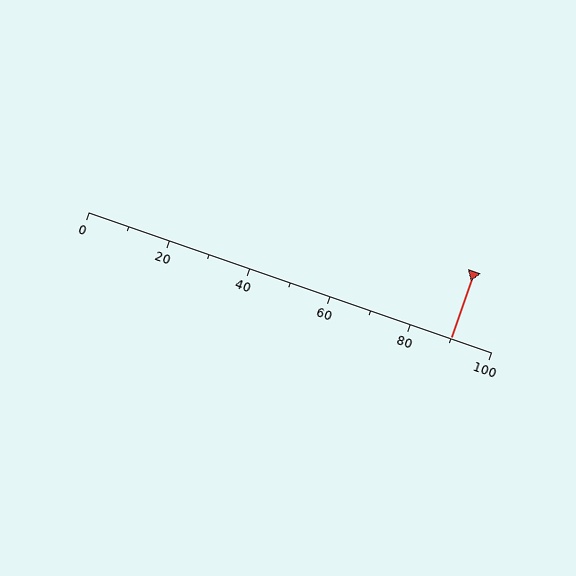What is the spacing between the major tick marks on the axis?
The major ticks are spaced 20 apart.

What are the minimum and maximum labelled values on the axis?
The axis runs from 0 to 100.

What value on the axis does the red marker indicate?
The marker indicates approximately 90.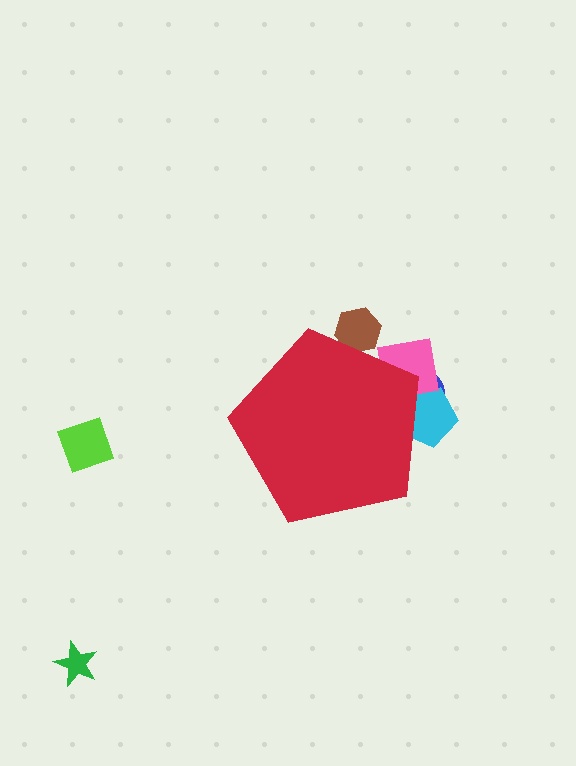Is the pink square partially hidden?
Yes, the pink square is partially hidden behind the red pentagon.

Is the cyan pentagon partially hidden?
Yes, the cyan pentagon is partially hidden behind the red pentagon.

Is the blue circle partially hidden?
Yes, the blue circle is partially hidden behind the red pentagon.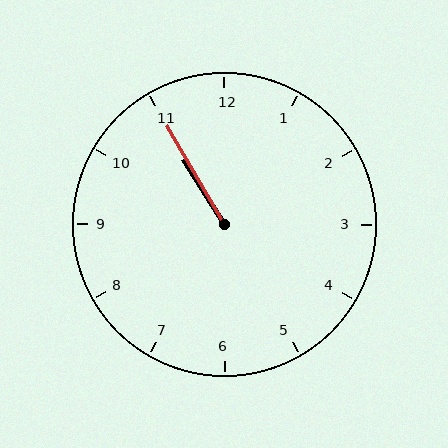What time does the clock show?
10:55.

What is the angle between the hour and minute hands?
Approximately 2 degrees.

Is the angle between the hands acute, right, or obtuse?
It is acute.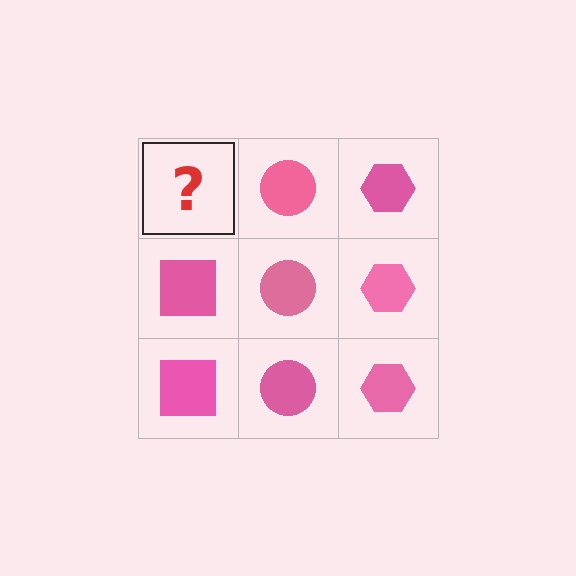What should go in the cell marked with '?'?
The missing cell should contain a pink square.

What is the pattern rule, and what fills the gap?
The rule is that each column has a consistent shape. The gap should be filled with a pink square.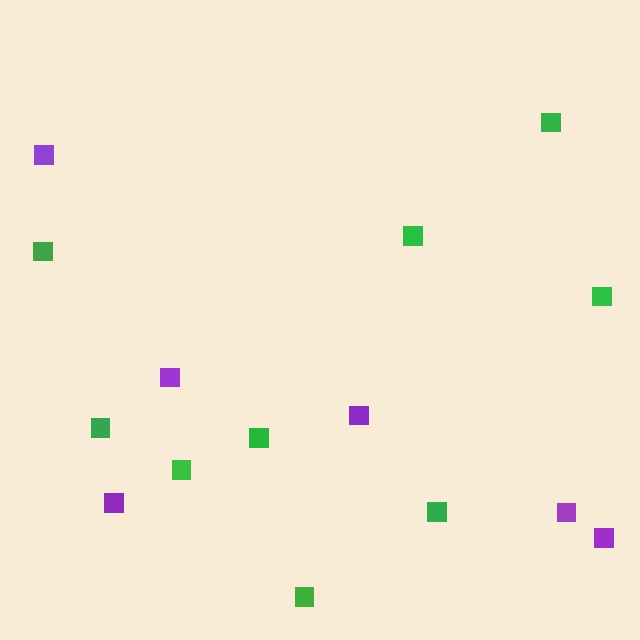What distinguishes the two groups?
There are 2 groups: one group of green squares (9) and one group of purple squares (6).